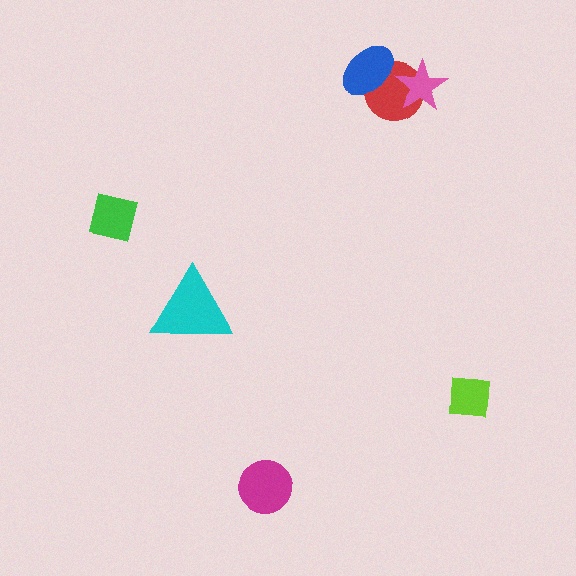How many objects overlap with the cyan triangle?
0 objects overlap with the cyan triangle.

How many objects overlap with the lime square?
0 objects overlap with the lime square.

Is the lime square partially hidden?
No, no other shape covers it.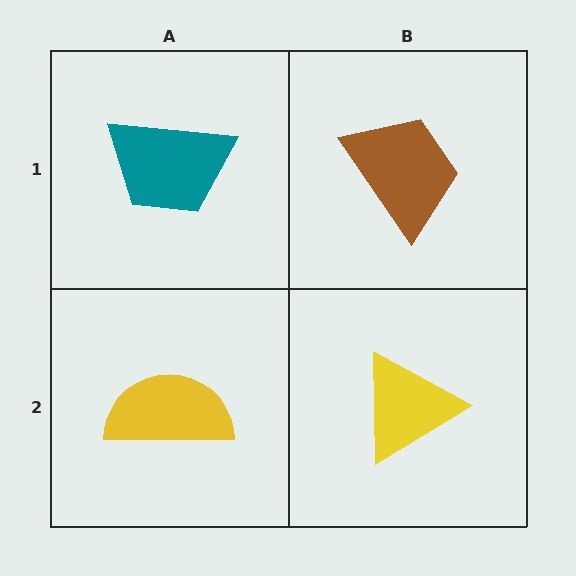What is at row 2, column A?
A yellow semicircle.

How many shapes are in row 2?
2 shapes.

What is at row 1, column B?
A brown trapezoid.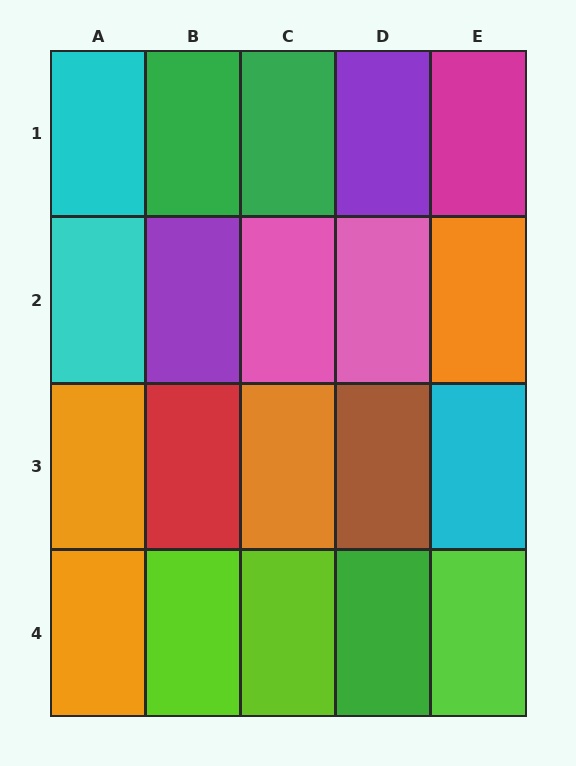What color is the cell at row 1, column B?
Green.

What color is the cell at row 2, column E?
Orange.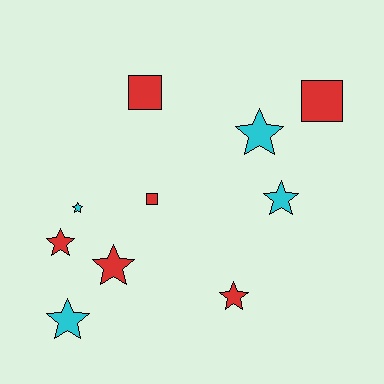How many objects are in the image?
There are 10 objects.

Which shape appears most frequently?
Star, with 7 objects.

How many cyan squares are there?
There are no cyan squares.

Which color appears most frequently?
Red, with 6 objects.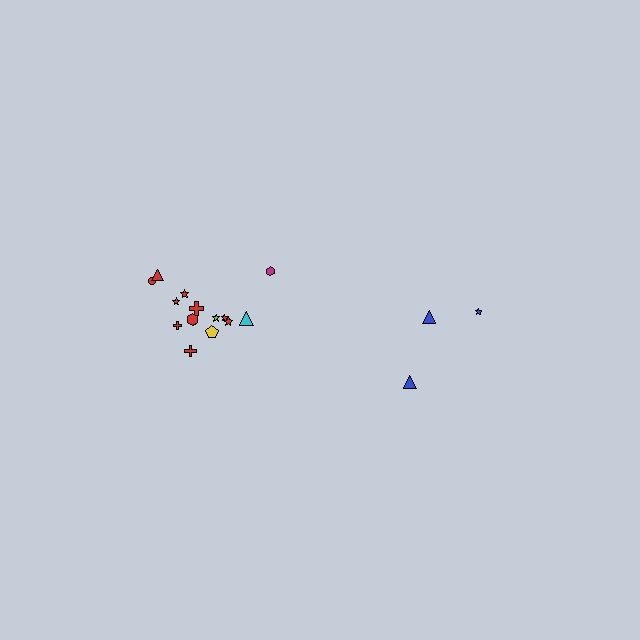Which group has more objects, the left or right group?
The left group.